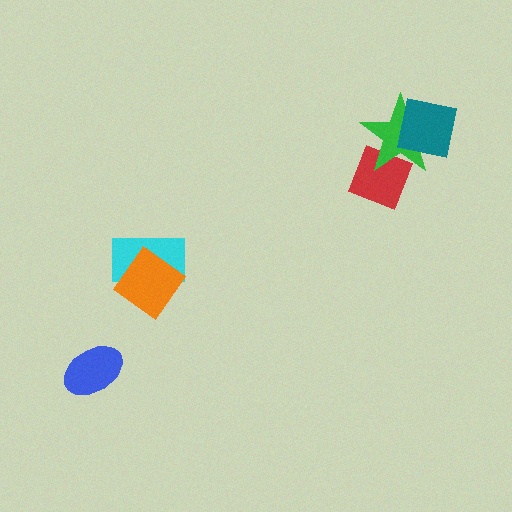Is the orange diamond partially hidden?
No, no other shape covers it.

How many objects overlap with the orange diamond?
1 object overlaps with the orange diamond.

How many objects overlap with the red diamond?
1 object overlaps with the red diamond.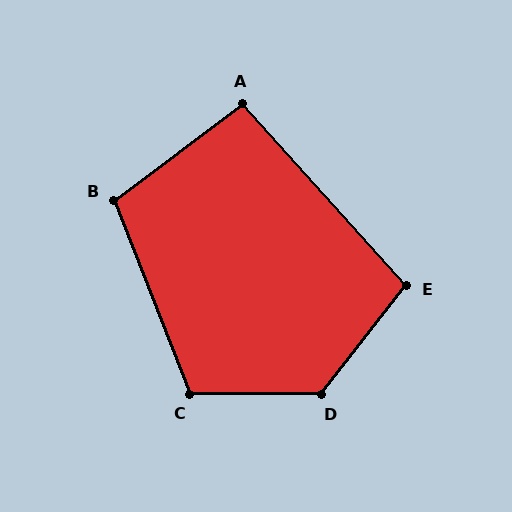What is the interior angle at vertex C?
Approximately 112 degrees (obtuse).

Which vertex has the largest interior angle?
D, at approximately 128 degrees.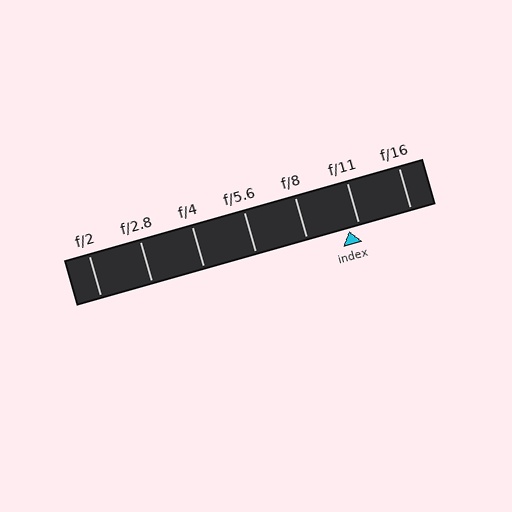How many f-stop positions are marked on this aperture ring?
There are 7 f-stop positions marked.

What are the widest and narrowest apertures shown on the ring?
The widest aperture shown is f/2 and the narrowest is f/16.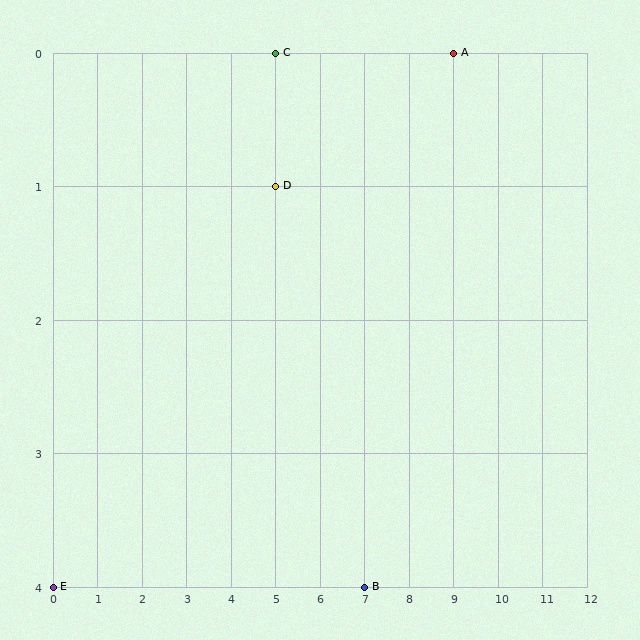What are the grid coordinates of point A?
Point A is at grid coordinates (9, 0).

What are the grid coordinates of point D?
Point D is at grid coordinates (5, 1).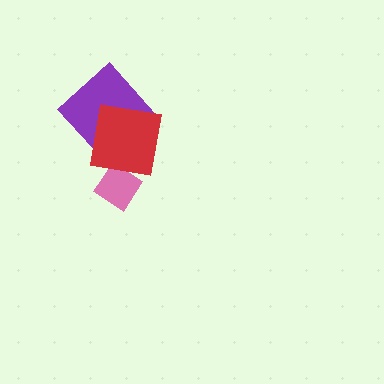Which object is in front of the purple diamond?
The red square is in front of the purple diamond.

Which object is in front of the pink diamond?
The red square is in front of the pink diamond.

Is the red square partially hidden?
No, no other shape covers it.